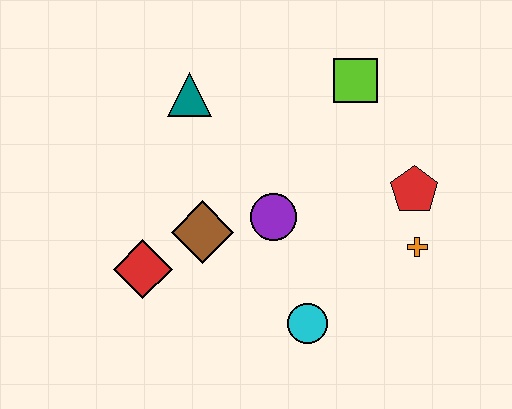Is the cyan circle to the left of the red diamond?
No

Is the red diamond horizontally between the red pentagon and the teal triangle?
No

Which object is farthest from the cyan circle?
The teal triangle is farthest from the cyan circle.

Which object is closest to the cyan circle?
The purple circle is closest to the cyan circle.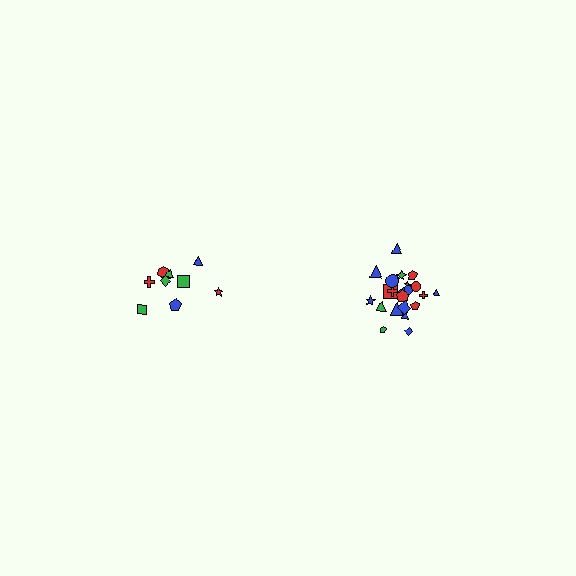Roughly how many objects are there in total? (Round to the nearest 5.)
Roughly 30 objects in total.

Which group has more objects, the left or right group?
The right group.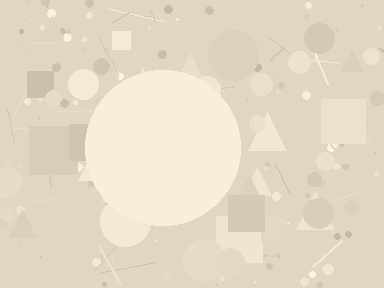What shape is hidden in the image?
A circle is hidden in the image.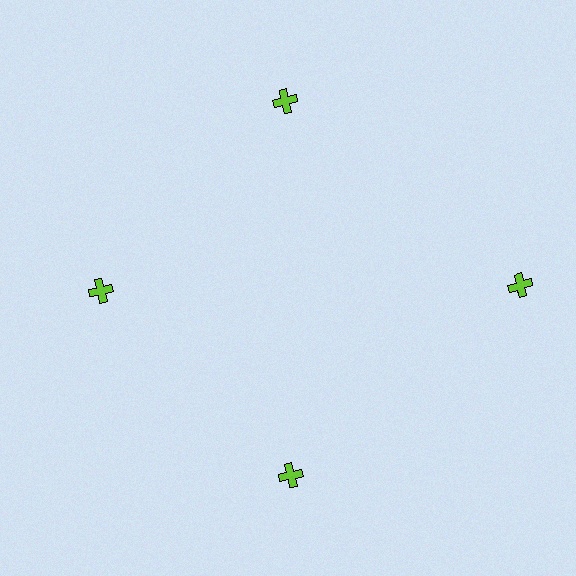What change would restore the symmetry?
The symmetry would be restored by moving it inward, back onto the ring so that all 4 crosses sit at equal angles and equal distance from the center.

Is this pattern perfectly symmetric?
No. The 4 lime crosses are arranged in a ring, but one element near the 3 o'clock position is pushed outward from the center, breaking the 4-fold rotational symmetry.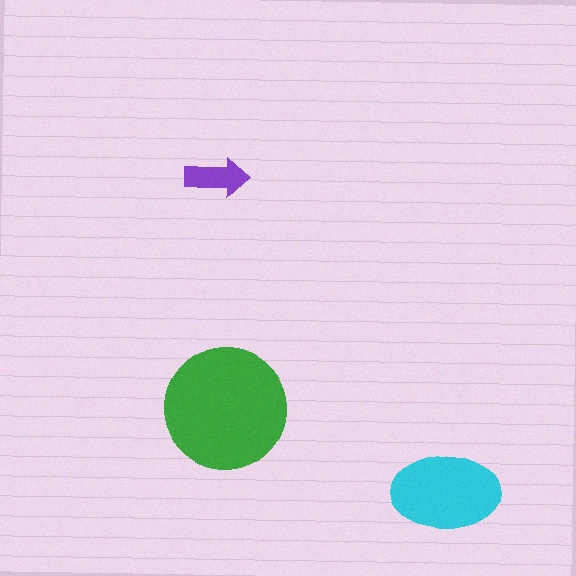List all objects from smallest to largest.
The purple arrow, the cyan ellipse, the green circle.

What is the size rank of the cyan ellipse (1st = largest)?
2nd.